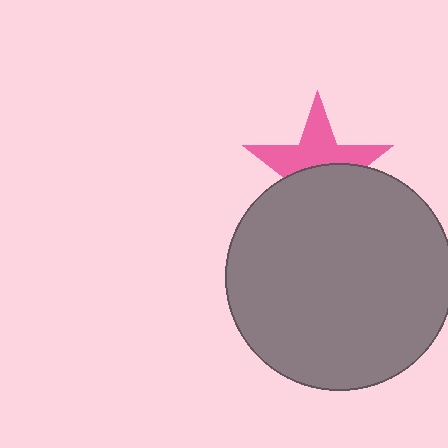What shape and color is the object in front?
The object in front is a gray circle.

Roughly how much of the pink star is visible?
About half of it is visible (roughly 50%).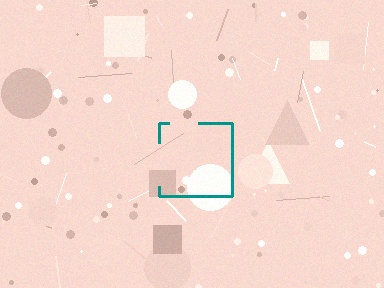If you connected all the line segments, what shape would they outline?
They would outline a square.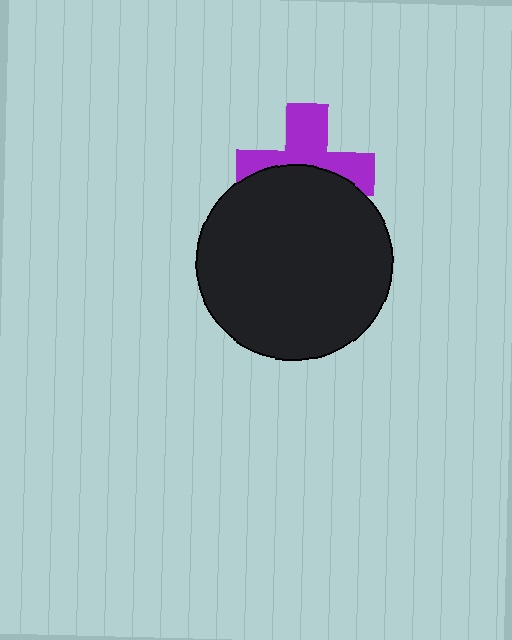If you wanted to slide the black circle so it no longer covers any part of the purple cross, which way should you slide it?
Slide it down — that is the most direct way to separate the two shapes.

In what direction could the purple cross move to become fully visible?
The purple cross could move up. That would shift it out from behind the black circle entirely.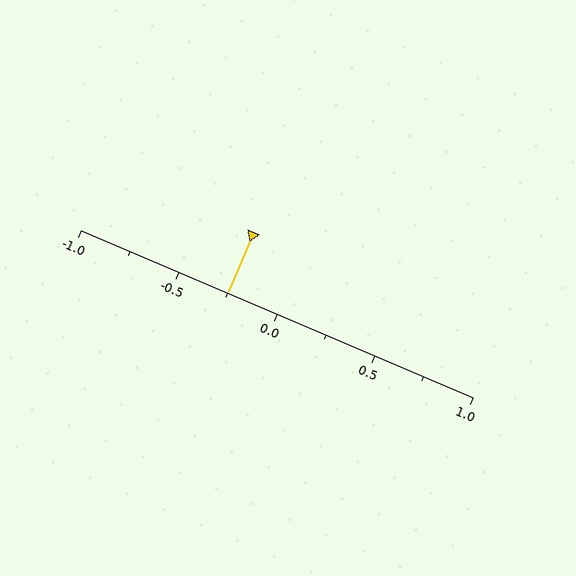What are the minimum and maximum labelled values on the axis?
The axis runs from -1.0 to 1.0.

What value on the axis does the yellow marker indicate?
The marker indicates approximately -0.25.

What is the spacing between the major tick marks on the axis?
The major ticks are spaced 0.5 apart.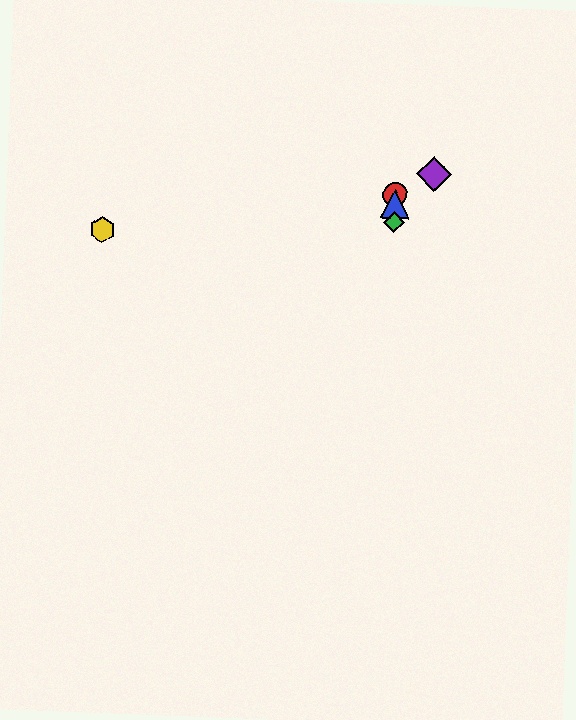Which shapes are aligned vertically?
The red circle, the blue triangle, the green diamond are aligned vertically.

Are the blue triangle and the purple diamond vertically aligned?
No, the blue triangle is at x≈395 and the purple diamond is at x≈434.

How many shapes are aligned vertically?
3 shapes (the red circle, the blue triangle, the green diamond) are aligned vertically.